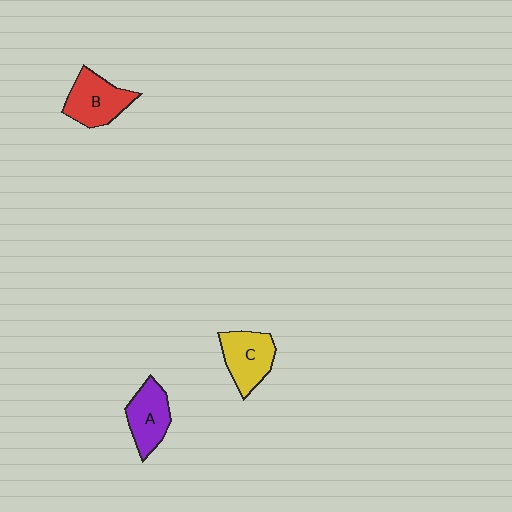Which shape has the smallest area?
Shape A (purple).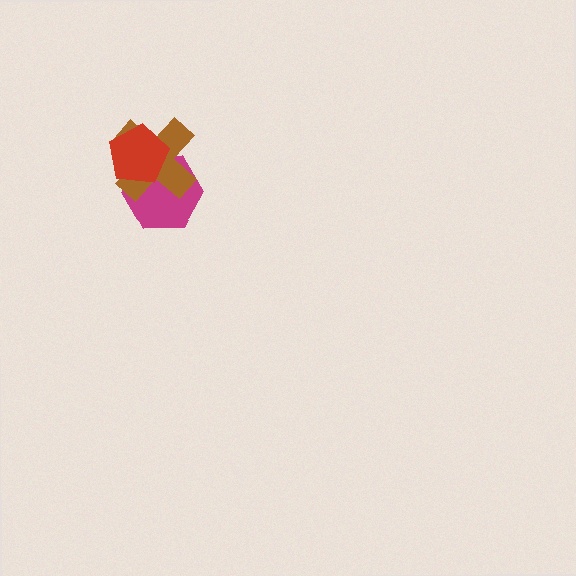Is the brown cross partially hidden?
Yes, it is partially covered by another shape.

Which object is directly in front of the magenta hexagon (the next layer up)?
The brown cross is directly in front of the magenta hexagon.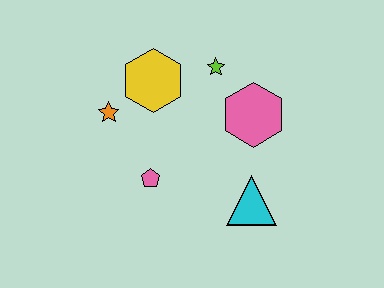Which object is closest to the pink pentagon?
The orange star is closest to the pink pentagon.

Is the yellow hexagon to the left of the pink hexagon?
Yes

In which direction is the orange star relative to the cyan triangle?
The orange star is to the left of the cyan triangle.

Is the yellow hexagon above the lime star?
No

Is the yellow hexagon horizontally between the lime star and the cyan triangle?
No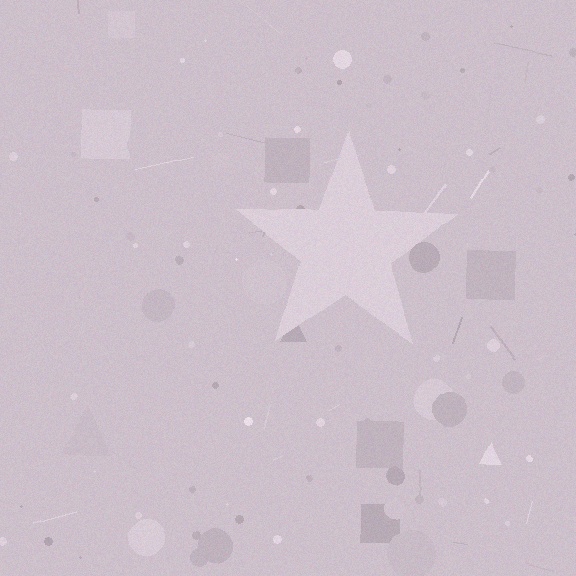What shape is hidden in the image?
A star is hidden in the image.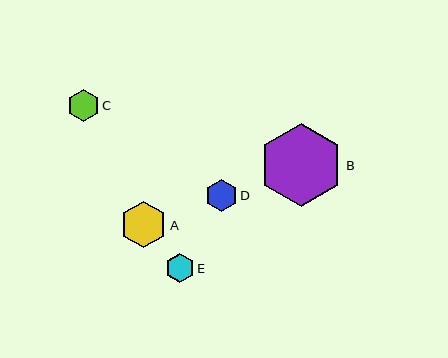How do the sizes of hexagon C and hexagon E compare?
Hexagon C and hexagon E are approximately the same size.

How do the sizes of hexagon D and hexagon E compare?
Hexagon D and hexagon E are approximately the same size.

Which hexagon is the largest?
Hexagon B is the largest with a size of approximately 84 pixels.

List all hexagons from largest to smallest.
From largest to smallest: B, A, C, D, E.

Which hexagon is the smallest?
Hexagon E is the smallest with a size of approximately 29 pixels.